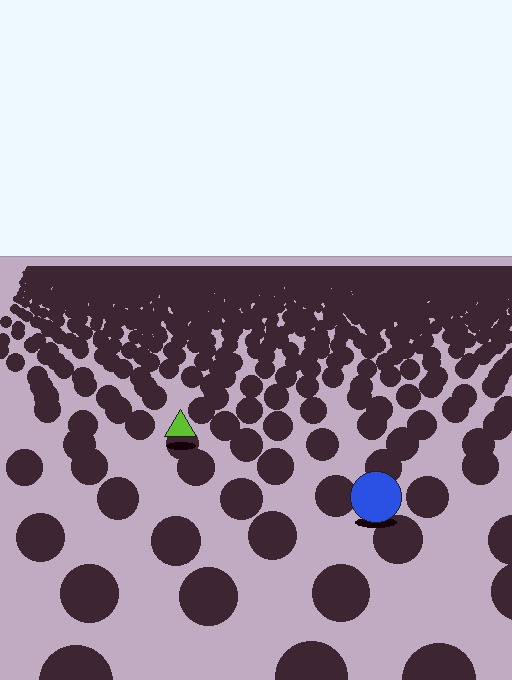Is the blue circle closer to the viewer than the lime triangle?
Yes. The blue circle is closer — you can tell from the texture gradient: the ground texture is coarser near it.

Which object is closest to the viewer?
The blue circle is closest. The texture marks near it are larger and more spread out.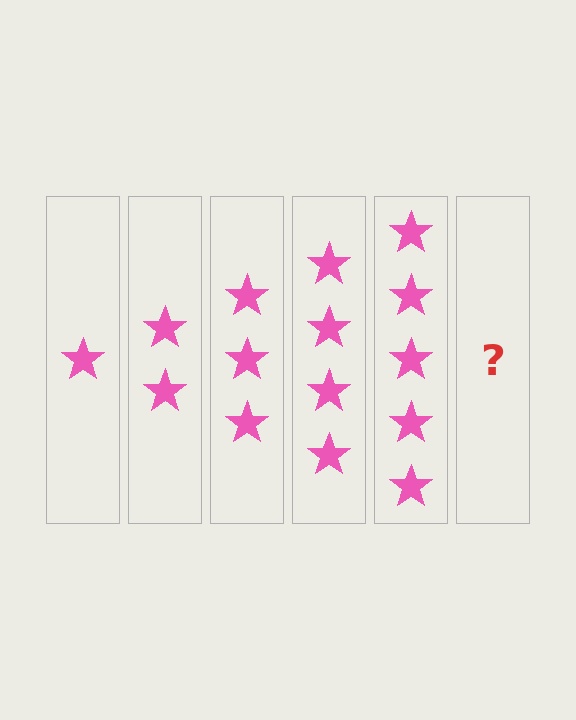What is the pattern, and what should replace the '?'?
The pattern is that each step adds one more star. The '?' should be 6 stars.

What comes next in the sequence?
The next element should be 6 stars.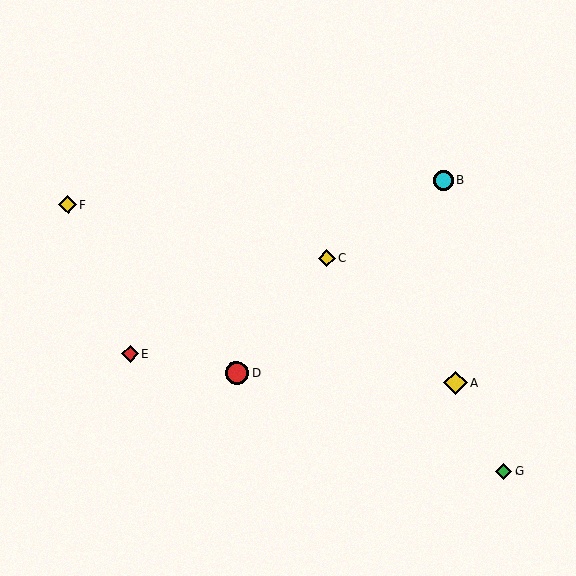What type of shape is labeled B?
Shape B is a cyan circle.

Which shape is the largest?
The yellow diamond (labeled A) is the largest.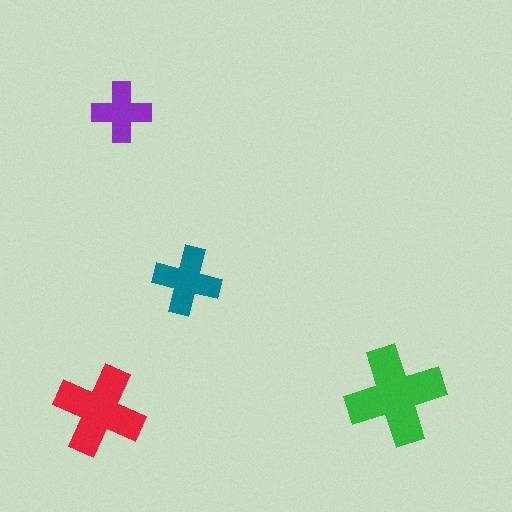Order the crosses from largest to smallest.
the green one, the red one, the teal one, the purple one.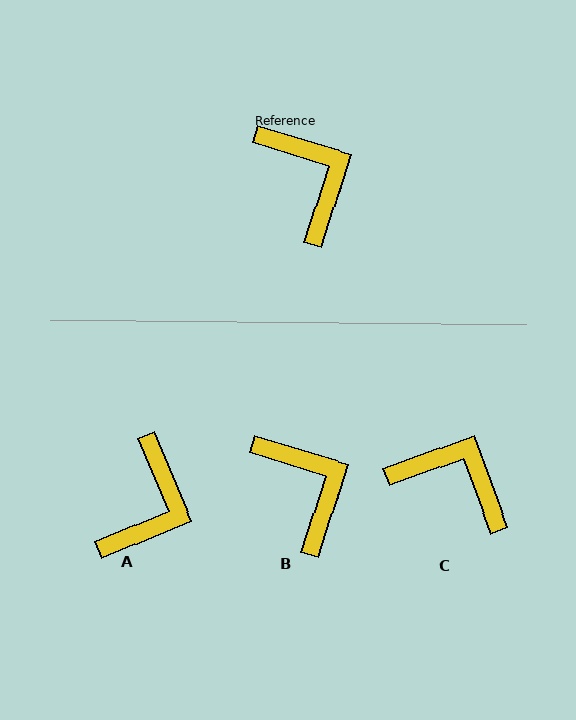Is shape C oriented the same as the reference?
No, it is off by about 37 degrees.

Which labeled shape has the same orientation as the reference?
B.